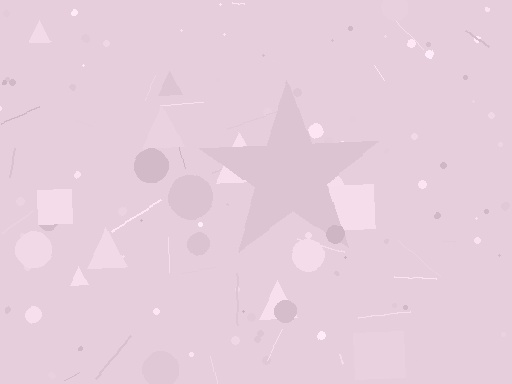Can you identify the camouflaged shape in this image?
The camouflaged shape is a star.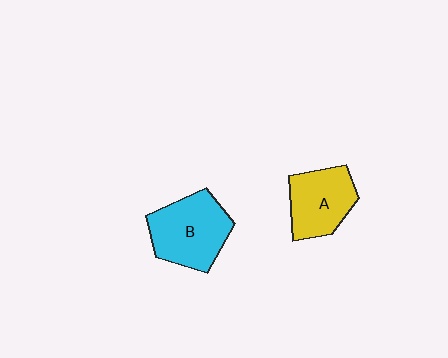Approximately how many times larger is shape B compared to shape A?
Approximately 1.2 times.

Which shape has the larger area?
Shape B (cyan).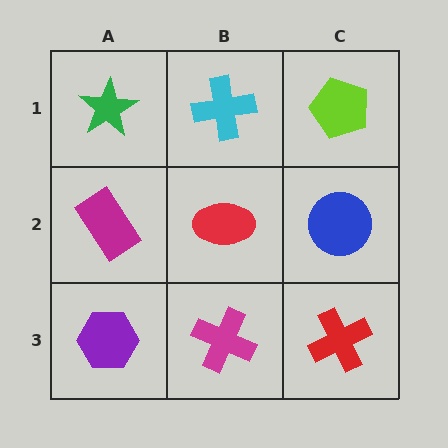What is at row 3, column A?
A purple hexagon.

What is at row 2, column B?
A red ellipse.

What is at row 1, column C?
A lime pentagon.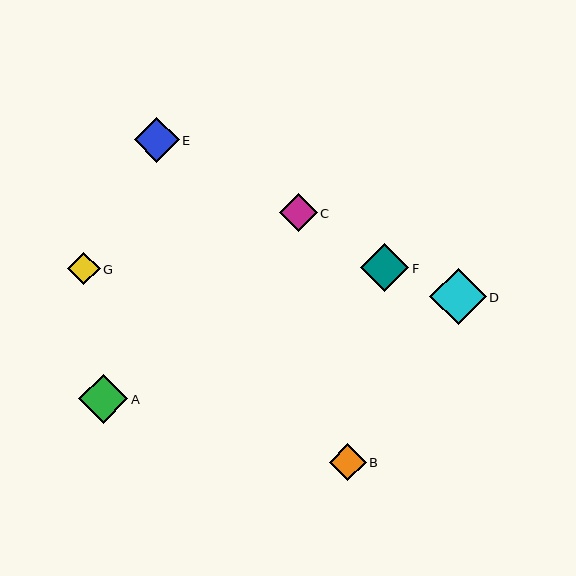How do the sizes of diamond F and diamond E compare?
Diamond F and diamond E are approximately the same size.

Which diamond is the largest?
Diamond D is the largest with a size of approximately 56 pixels.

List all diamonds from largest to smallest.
From largest to smallest: D, A, F, E, C, B, G.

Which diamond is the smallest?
Diamond G is the smallest with a size of approximately 32 pixels.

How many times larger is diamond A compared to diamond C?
Diamond A is approximately 1.3 times the size of diamond C.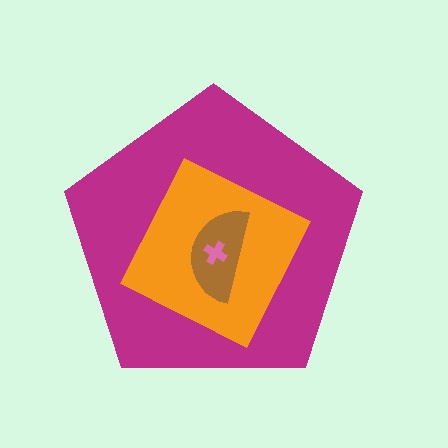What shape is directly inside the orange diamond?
The brown semicircle.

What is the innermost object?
The pink cross.